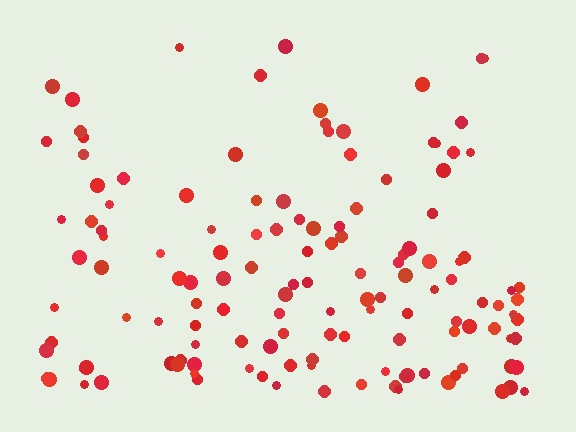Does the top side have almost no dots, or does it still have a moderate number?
Still a moderate number, just noticeably fewer than the bottom.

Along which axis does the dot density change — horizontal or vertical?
Vertical.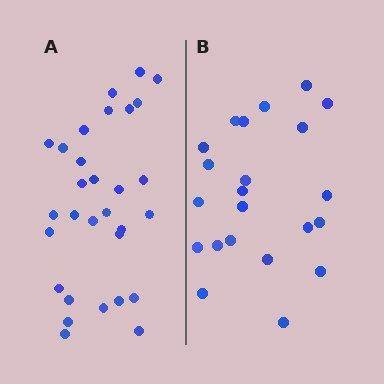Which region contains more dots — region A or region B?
Region A (the left region) has more dots.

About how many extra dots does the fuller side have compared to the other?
Region A has roughly 8 or so more dots than region B.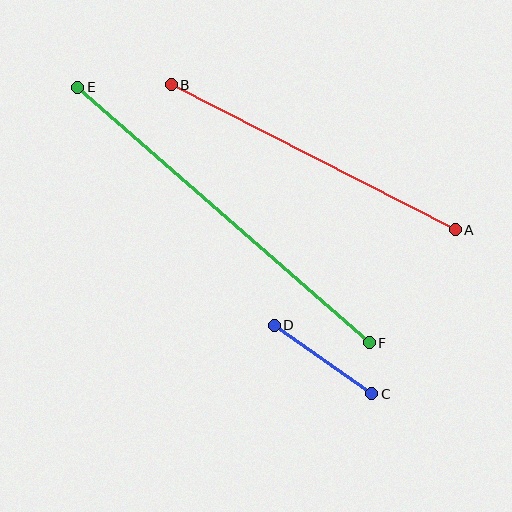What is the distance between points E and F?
The distance is approximately 387 pixels.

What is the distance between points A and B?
The distance is approximately 319 pixels.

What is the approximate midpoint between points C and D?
The midpoint is at approximately (323, 359) pixels.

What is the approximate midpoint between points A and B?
The midpoint is at approximately (313, 157) pixels.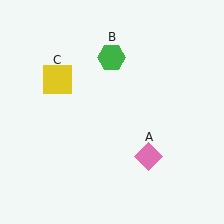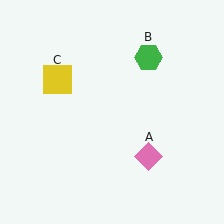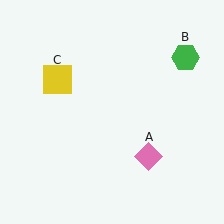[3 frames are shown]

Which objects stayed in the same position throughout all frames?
Pink diamond (object A) and yellow square (object C) remained stationary.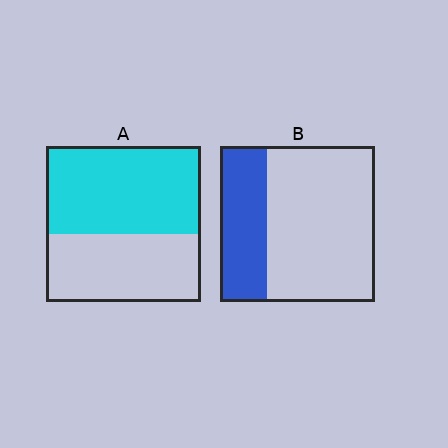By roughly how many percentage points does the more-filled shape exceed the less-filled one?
By roughly 25 percentage points (A over B).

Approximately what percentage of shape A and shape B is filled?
A is approximately 55% and B is approximately 30%.